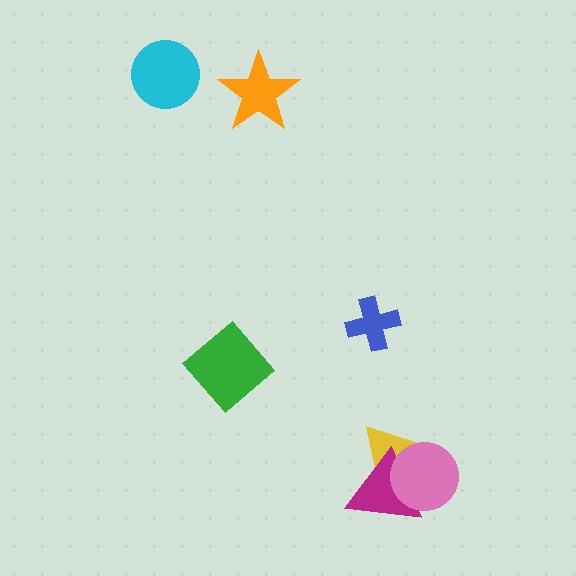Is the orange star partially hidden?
No, no other shape covers it.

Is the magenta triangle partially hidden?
Yes, it is partially covered by another shape.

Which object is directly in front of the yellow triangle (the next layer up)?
The magenta triangle is directly in front of the yellow triangle.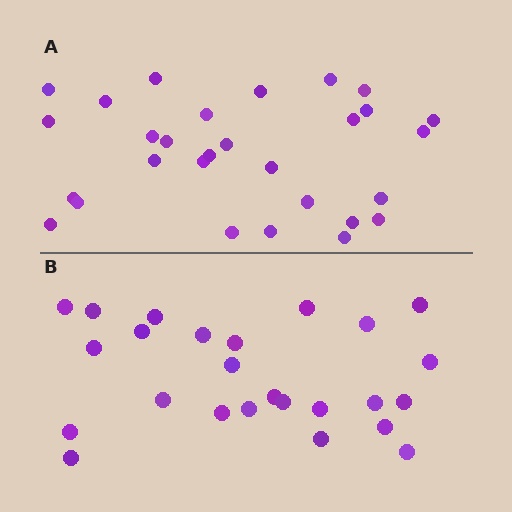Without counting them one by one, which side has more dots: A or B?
Region A (the top region) has more dots.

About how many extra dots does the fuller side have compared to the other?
Region A has about 4 more dots than region B.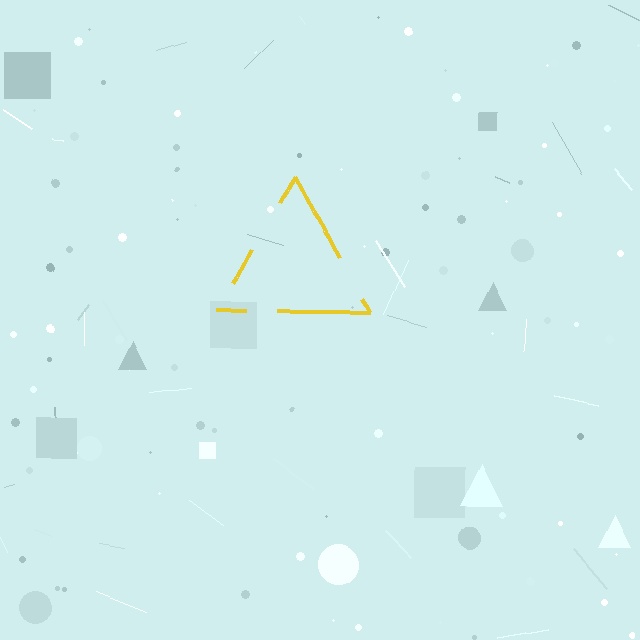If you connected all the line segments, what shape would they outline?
They would outline a triangle.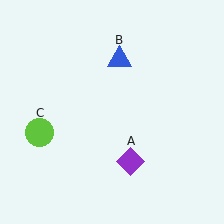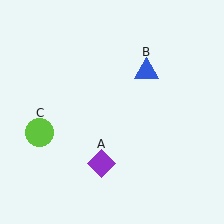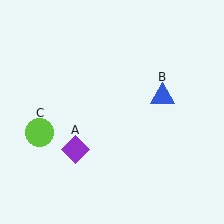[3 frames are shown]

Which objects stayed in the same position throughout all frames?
Lime circle (object C) remained stationary.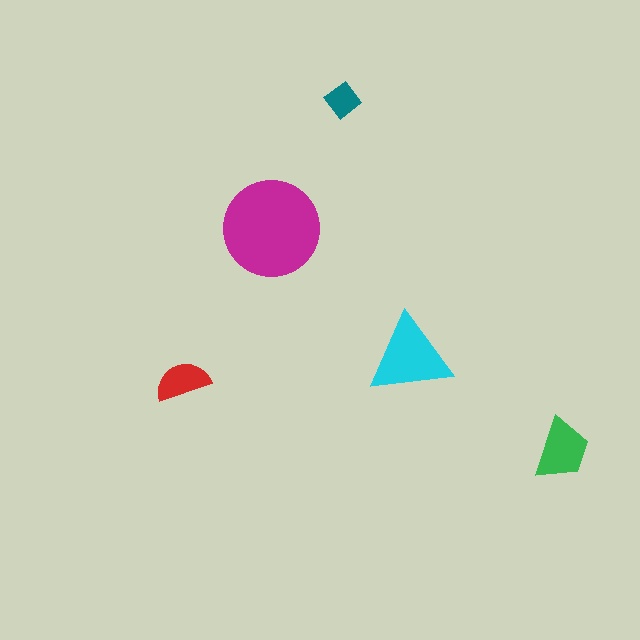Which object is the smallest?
The teal diamond.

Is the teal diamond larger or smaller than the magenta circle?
Smaller.